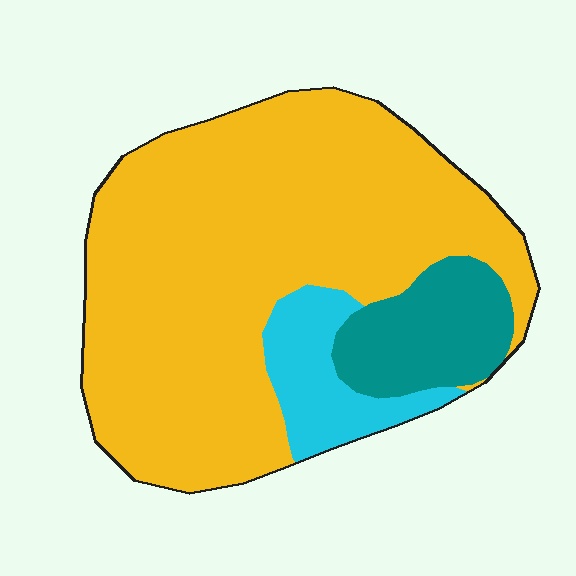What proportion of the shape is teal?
Teal takes up about one eighth (1/8) of the shape.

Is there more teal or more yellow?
Yellow.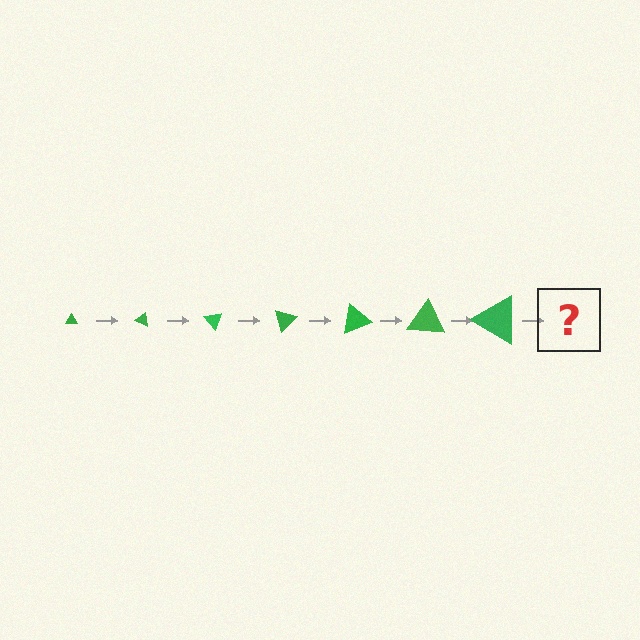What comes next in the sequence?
The next element should be a triangle, larger than the previous one and rotated 175 degrees from the start.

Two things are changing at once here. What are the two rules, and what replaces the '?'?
The two rules are that the triangle grows larger each step and it rotates 25 degrees each step. The '?' should be a triangle, larger than the previous one and rotated 175 degrees from the start.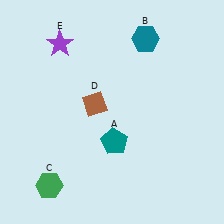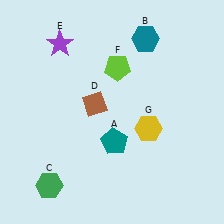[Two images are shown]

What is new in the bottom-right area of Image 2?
A yellow hexagon (G) was added in the bottom-right area of Image 2.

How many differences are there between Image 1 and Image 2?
There are 2 differences between the two images.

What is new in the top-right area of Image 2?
A lime pentagon (F) was added in the top-right area of Image 2.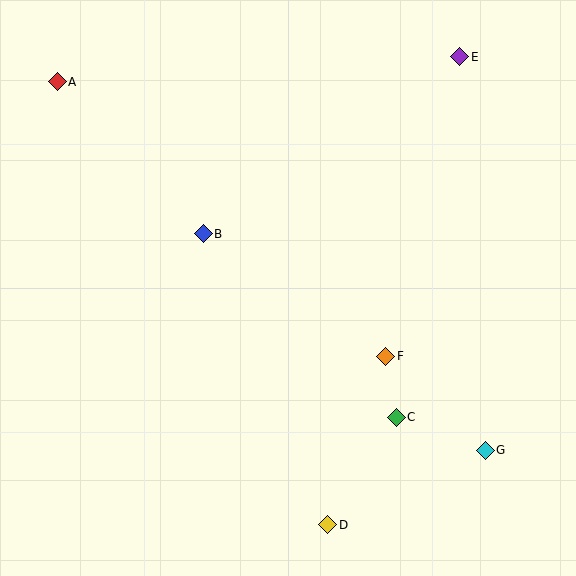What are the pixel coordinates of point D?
Point D is at (328, 525).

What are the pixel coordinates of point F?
Point F is at (386, 356).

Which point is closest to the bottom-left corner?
Point D is closest to the bottom-left corner.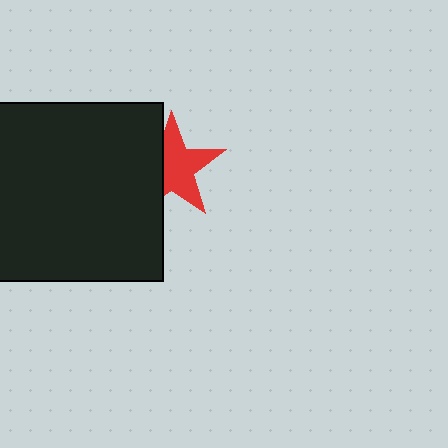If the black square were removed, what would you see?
You would see the complete red star.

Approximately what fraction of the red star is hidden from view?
Roughly 34% of the red star is hidden behind the black square.